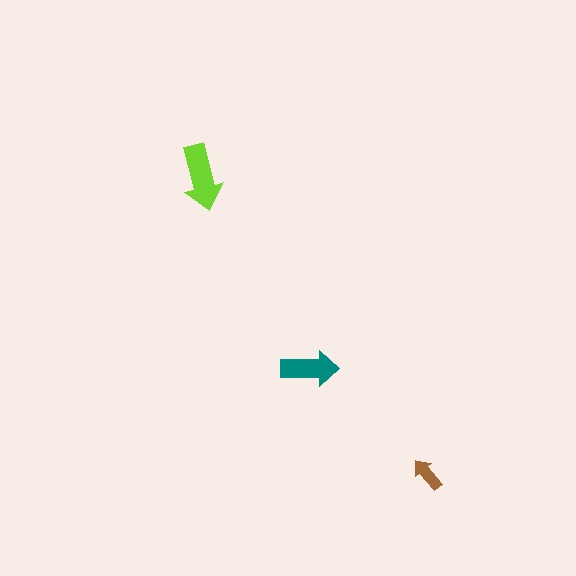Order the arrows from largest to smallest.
the lime one, the teal one, the brown one.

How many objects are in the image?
There are 3 objects in the image.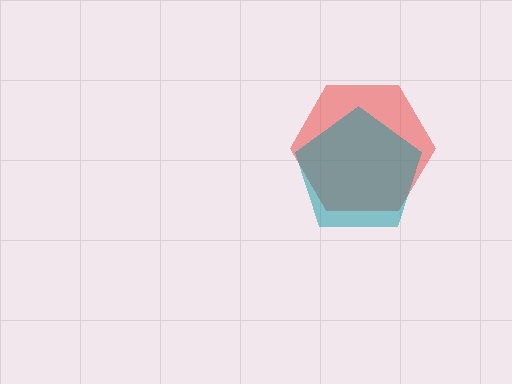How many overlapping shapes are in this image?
There are 2 overlapping shapes in the image.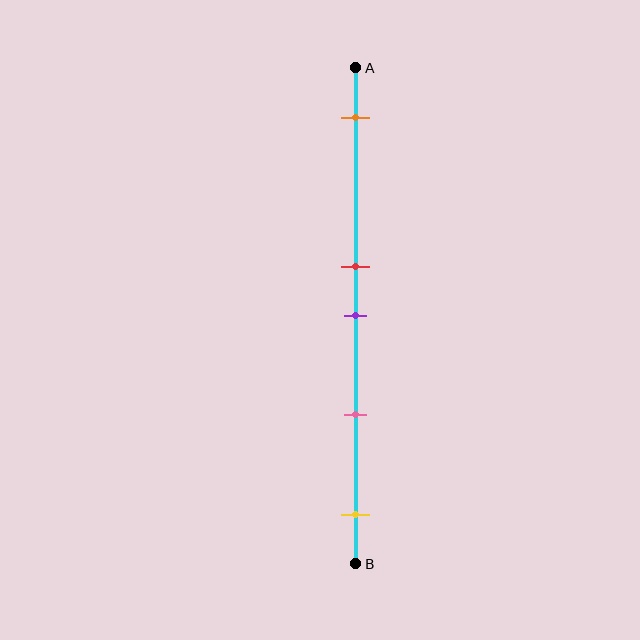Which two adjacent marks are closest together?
The red and purple marks are the closest adjacent pair.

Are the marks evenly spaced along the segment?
No, the marks are not evenly spaced.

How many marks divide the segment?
There are 5 marks dividing the segment.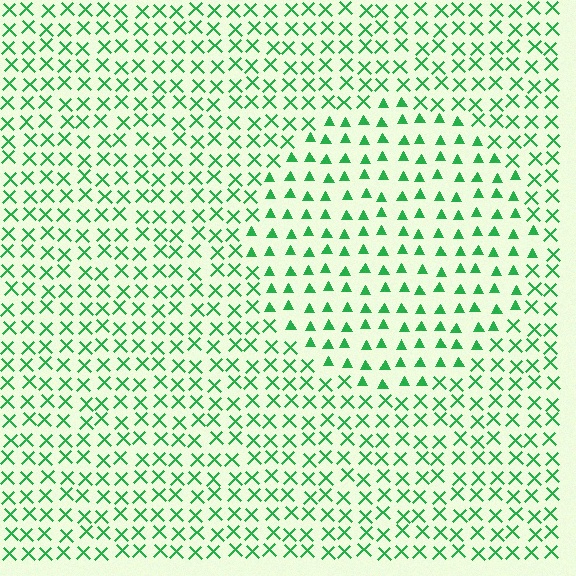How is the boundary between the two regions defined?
The boundary is defined by a change in element shape: triangles inside vs. X marks outside. All elements share the same color and spacing.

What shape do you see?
I see a circle.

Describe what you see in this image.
The image is filled with small green elements arranged in a uniform grid. A circle-shaped region contains triangles, while the surrounding area contains X marks. The boundary is defined purely by the change in element shape.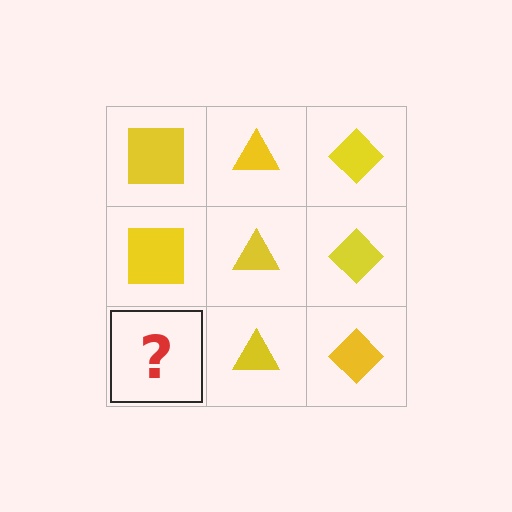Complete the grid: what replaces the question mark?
The question mark should be replaced with a yellow square.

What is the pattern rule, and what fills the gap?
The rule is that each column has a consistent shape. The gap should be filled with a yellow square.